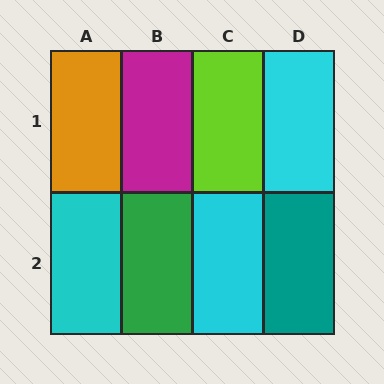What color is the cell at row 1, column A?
Orange.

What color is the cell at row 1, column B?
Magenta.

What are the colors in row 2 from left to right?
Cyan, green, cyan, teal.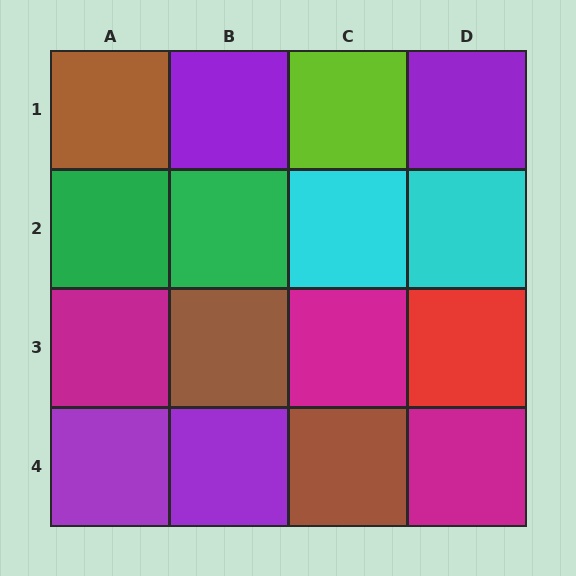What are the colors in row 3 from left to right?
Magenta, brown, magenta, red.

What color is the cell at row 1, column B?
Purple.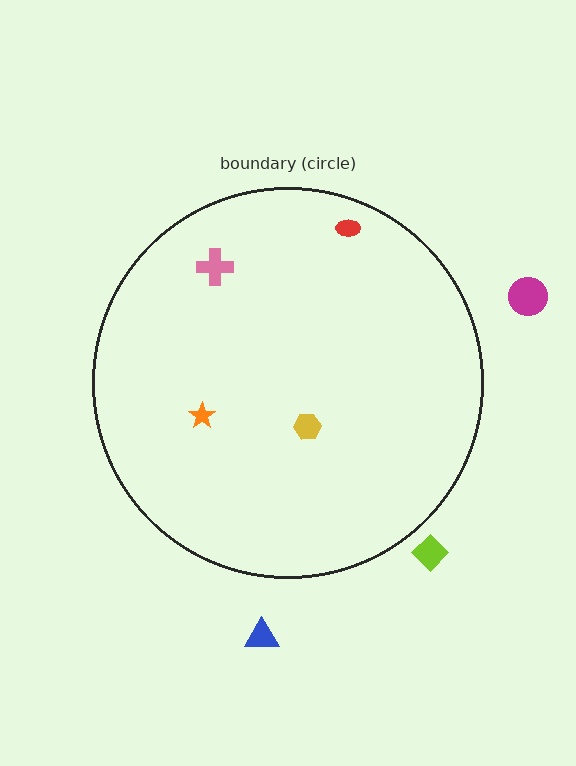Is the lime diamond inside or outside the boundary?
Outside.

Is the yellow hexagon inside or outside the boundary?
Inside.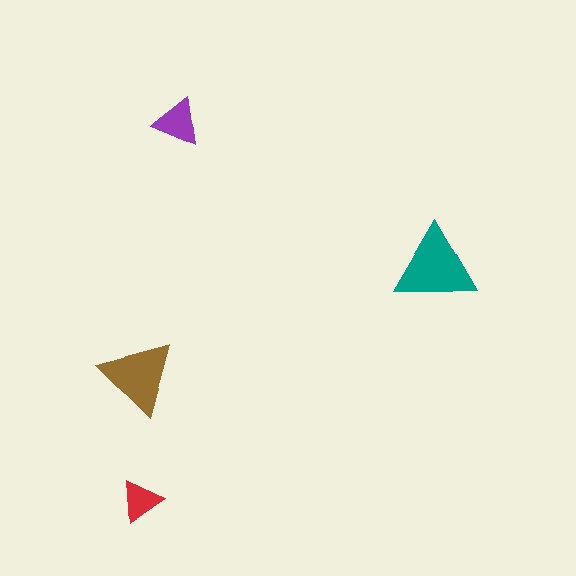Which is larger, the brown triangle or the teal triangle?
The teal one.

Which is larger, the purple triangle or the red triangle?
The purple one.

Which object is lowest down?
The red triangle is bottommost.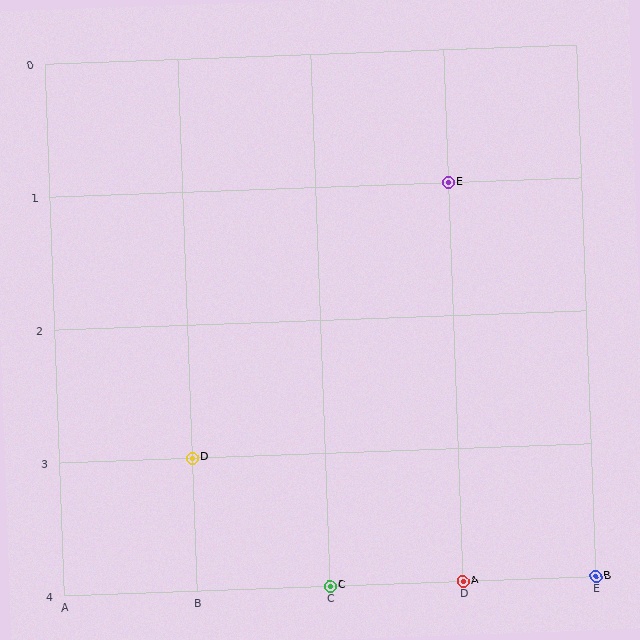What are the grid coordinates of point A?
Point A is at grid coordinates (D, 4).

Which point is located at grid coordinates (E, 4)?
Point B is at (E, 4).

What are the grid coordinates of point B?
Point B is at grid coordinates (E, 4).